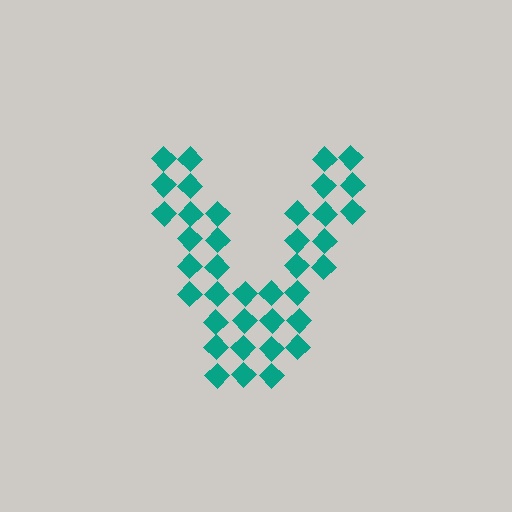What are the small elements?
The small elements are diamonds.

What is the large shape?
The large shape is the letter V.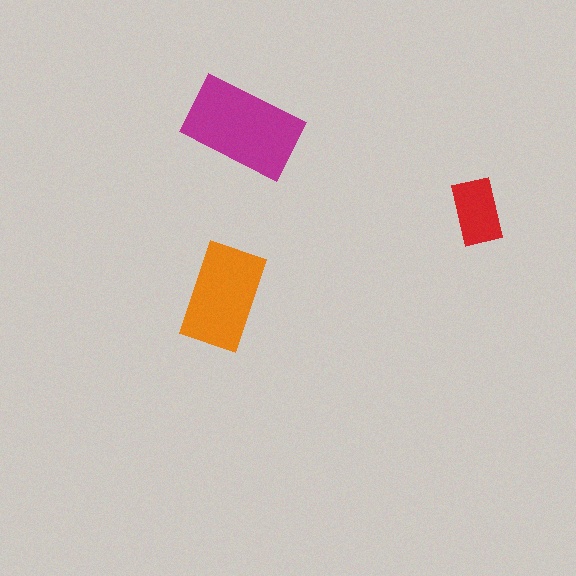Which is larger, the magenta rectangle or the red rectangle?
The magenta one.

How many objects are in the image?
There are 3 objects in the image.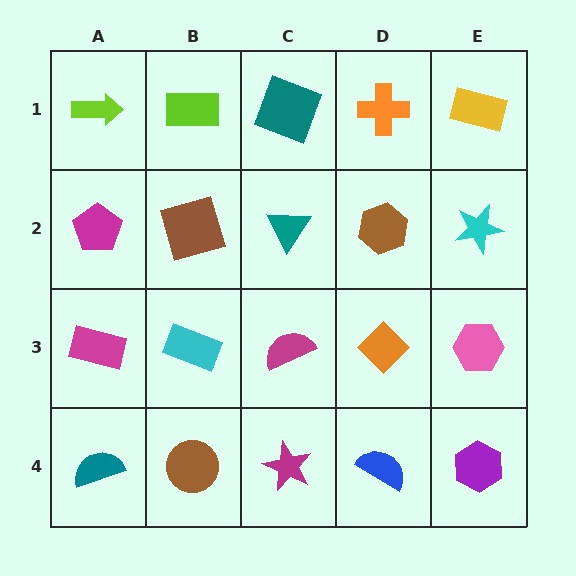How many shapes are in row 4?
5 shapes.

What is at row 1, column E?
A yellow rectangle.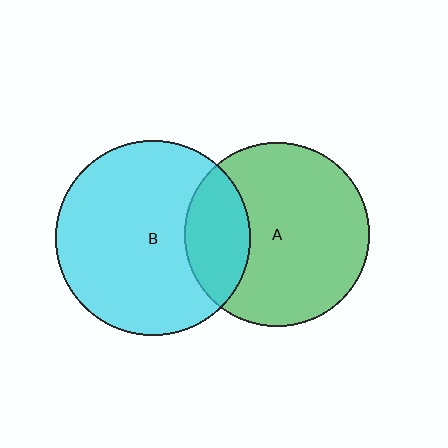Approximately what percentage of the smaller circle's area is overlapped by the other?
Approximately 25%.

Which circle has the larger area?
Circle B (cyan).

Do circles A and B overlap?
Yes.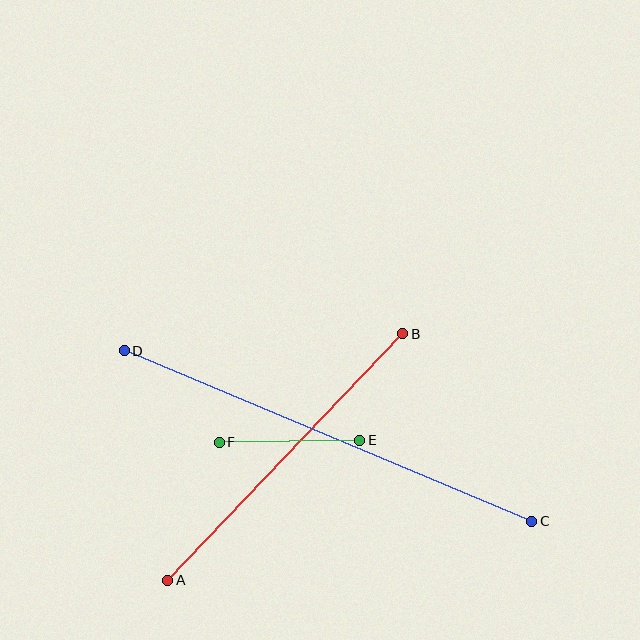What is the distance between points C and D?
The distance is approximately 441 pixels.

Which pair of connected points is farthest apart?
Points C and D are farthest apart.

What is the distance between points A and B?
The distance is approximately 341 pixels.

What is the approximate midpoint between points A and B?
The midpoint is at approximately (285, 457) pixels.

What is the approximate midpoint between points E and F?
The midpoint is at approximately (290, 441) pixels.